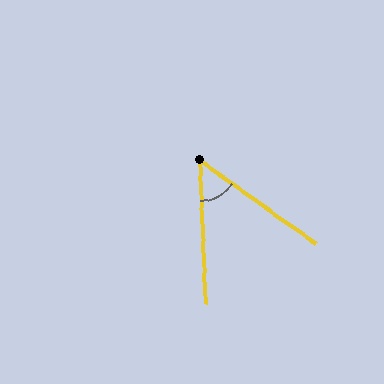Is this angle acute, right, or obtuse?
It is acute.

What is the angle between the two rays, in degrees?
Approximately 52 degrees.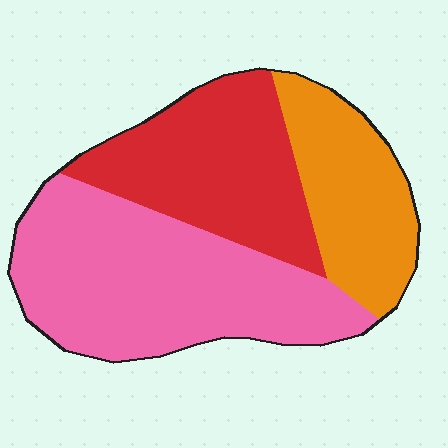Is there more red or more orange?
Red.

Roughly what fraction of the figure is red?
Red covers roughly 30% of the figure.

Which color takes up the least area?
Orange, at roughly 25%.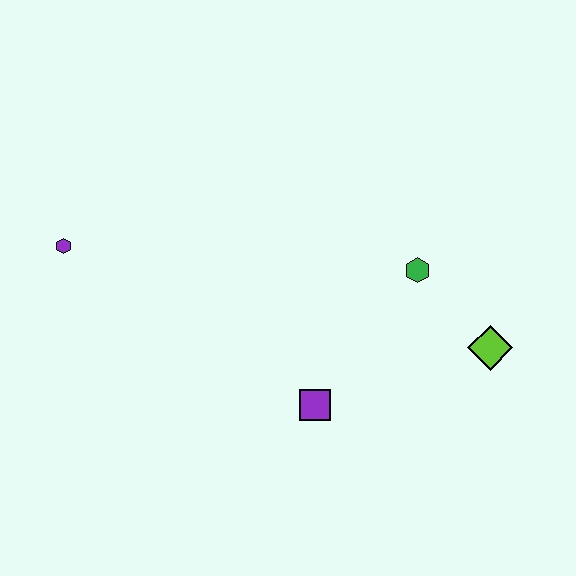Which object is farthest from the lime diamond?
The purple hexagon is farthest from the lime diamond.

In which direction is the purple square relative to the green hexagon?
The purple square is below the green hexagon.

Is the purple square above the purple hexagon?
No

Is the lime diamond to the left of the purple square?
No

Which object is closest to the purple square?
The green hexagon is closest to the purple square.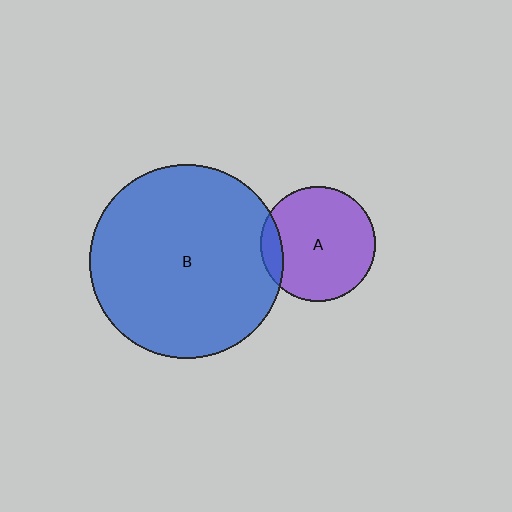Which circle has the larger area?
Circle B (blue).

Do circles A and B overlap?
Yes.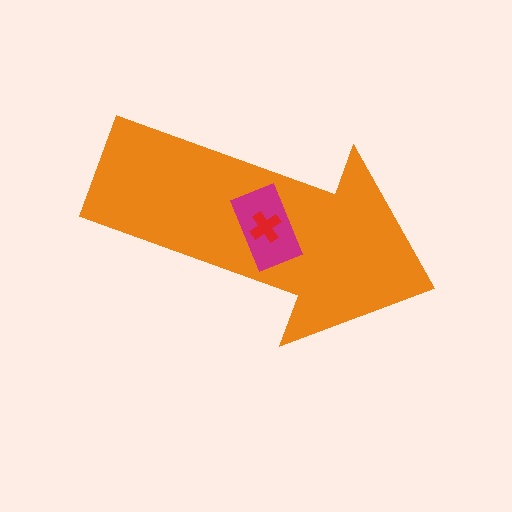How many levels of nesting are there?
3.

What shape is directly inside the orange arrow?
The magenta rectangle.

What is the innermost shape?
The red cross.